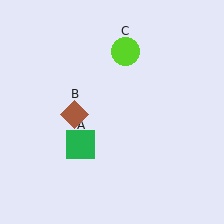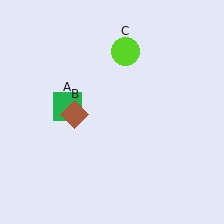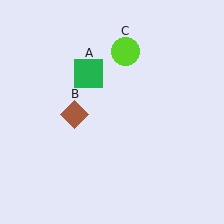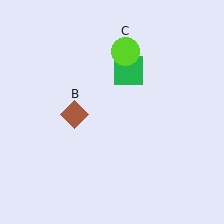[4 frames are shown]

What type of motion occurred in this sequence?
The green square (object A) rotated clockwise around the center of the scene.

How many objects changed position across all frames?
1 object changed position: green square (object A).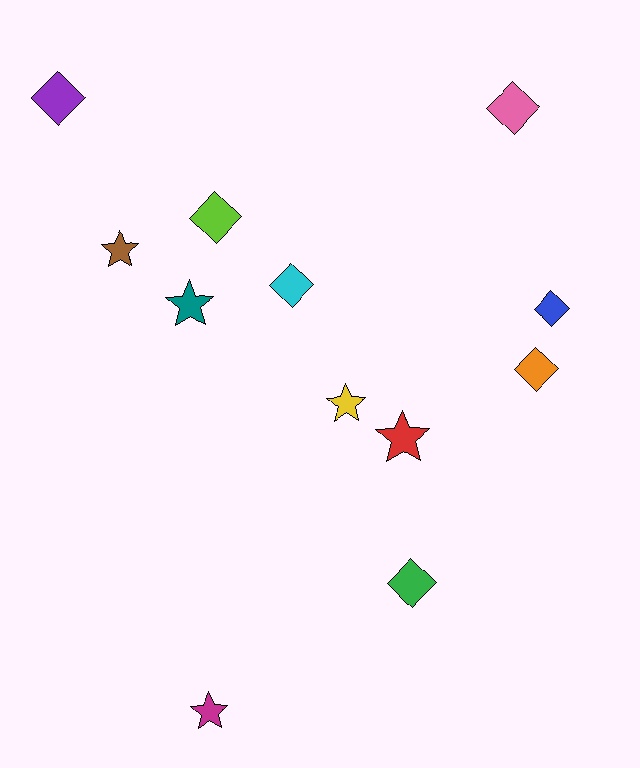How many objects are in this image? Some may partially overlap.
There are 12 objects.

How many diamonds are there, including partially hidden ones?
There are 7 diamonds.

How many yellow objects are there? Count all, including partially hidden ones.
There is 1 yellow object.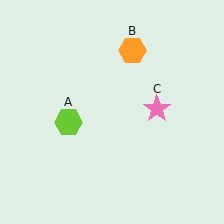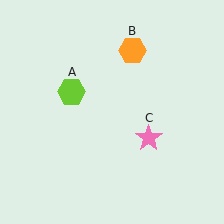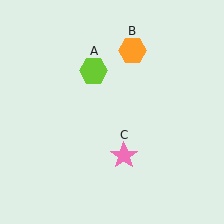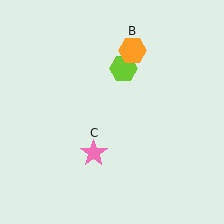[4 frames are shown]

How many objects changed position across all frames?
2 objects changed position: lime hexagon (object A), pink star (object C).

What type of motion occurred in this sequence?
The lime hexagon (object A), pink star (object C) rotated clockwise around the center of the scene.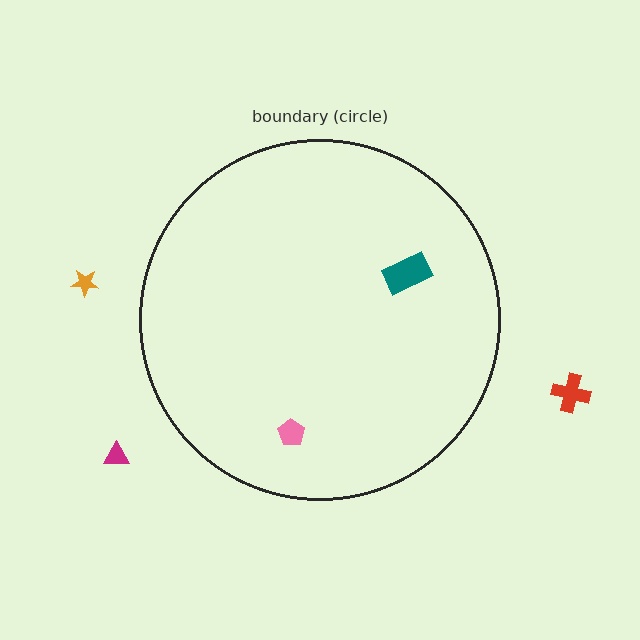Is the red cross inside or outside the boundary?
Outside.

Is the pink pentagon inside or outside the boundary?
Inside.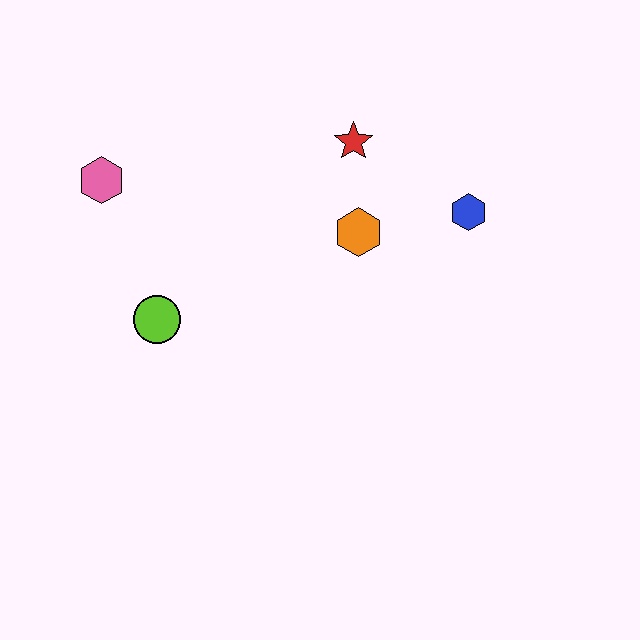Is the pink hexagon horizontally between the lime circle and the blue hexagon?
No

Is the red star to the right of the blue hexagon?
No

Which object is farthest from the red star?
The lime circle is farthest from the red star.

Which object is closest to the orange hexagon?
The red star is closest to the orange hexagon.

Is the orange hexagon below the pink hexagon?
Yes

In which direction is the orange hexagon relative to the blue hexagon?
The orange hexagon is to the left of the blue hexagon.